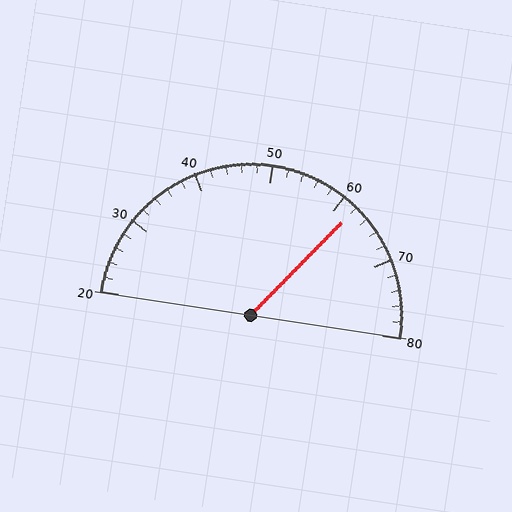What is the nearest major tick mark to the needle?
The nearest major tick mark is 60.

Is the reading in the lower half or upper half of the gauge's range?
The reading is in the upper half of the range (20 to 80).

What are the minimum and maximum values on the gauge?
The gauge ranges from 20 to 80.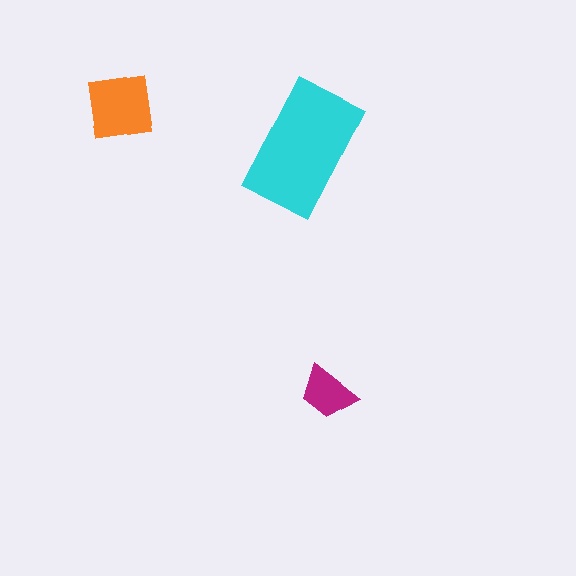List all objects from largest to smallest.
The cyan rectangle, the orange square, the magenta trapezoid.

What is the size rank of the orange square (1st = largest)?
2nd.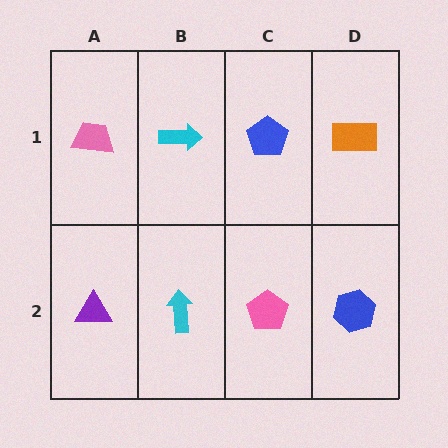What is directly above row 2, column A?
A pink trapezoid.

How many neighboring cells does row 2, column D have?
2.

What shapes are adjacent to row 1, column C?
A pink pentagon (row 2, column C), a cyan arrow (row 1, column B), an orange rectangle (row 1, column D).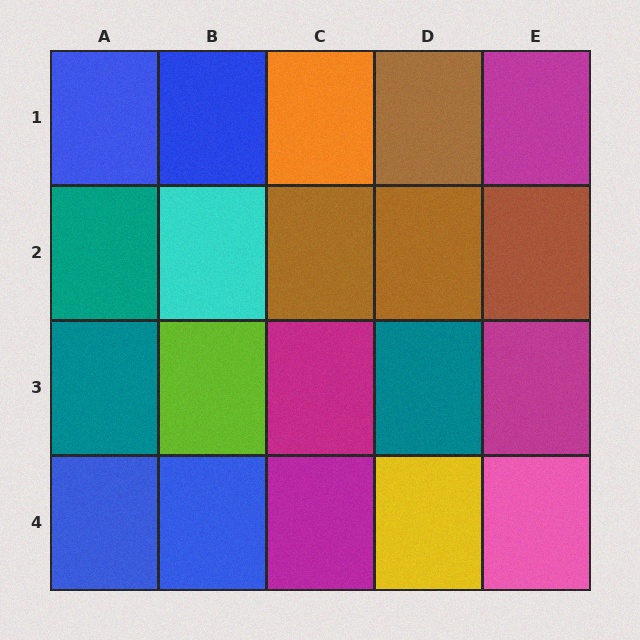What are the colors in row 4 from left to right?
Blue, blue, magenta, yellow, pink.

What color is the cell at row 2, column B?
Cyan.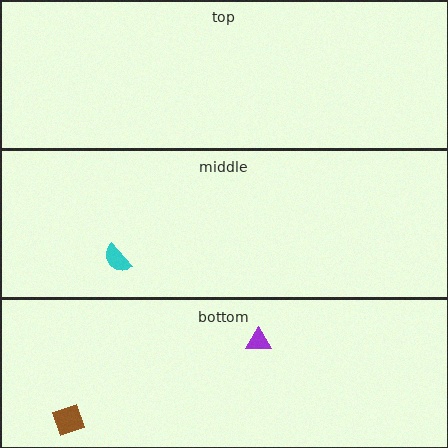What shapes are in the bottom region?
The purple triangle, the brown diamond.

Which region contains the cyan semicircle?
The middle region.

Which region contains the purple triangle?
The bottom region.